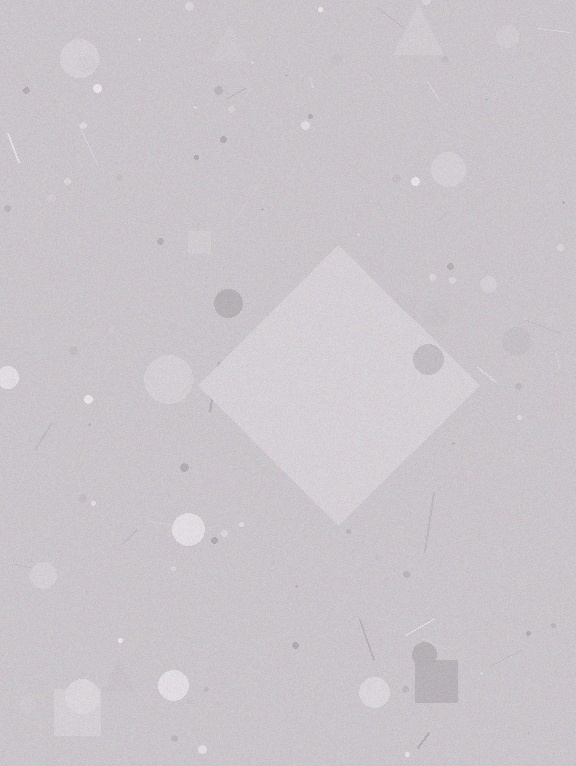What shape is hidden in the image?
A diamond is hidden in the image.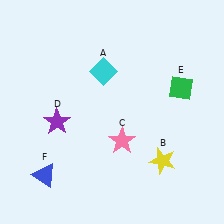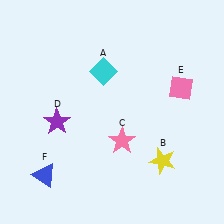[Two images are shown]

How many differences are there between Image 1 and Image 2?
There is 1 difference between the two images.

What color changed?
The diamond (E) changed from green in Image 1 to pink in Image 2.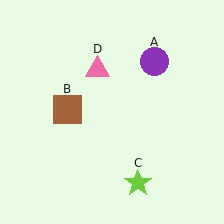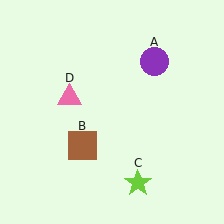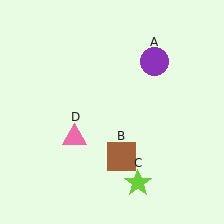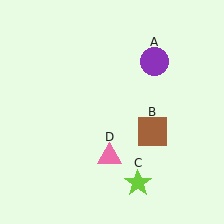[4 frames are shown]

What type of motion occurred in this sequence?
The brown square (object B), pink triangle (object D) rotated counterclockwise around the center of the scene.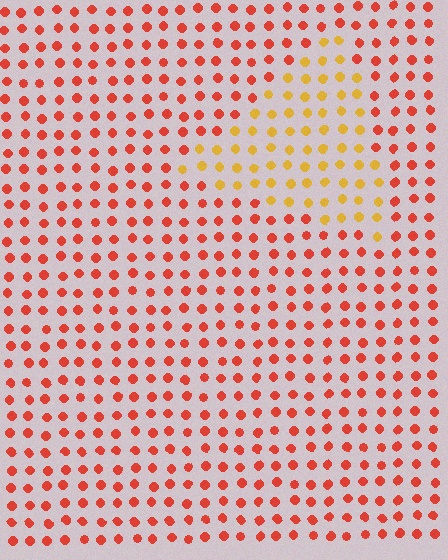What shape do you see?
I see a triangle.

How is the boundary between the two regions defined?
The boundary is defined purely by a slight shift in hue (about 40 degrees). Spacing, size, and orientation are identical on both sides.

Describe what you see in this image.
The image is filled with small red elements in a uniform arrangement. A triangle-shaped region is visible where the elements are tinted to a slightly different hue, forming a subtle color boundary.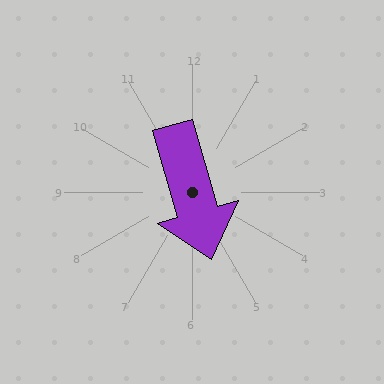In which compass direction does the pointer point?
South.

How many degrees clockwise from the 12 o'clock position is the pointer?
Approximately 164 degrees.